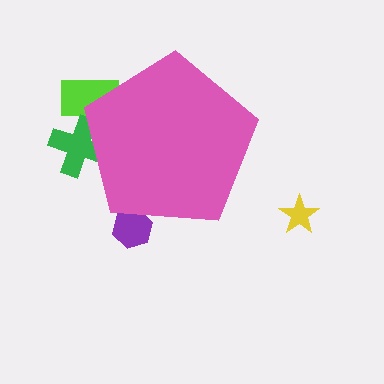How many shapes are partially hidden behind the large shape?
3 shapes are partially hidden.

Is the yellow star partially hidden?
No, the yellow star is fully visible.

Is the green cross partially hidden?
Yes, the green cross is partially hidden behind the pink pentagon.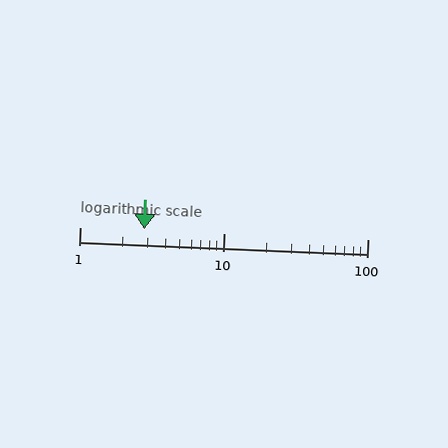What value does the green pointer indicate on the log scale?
The pointer indicates approximately 2.8.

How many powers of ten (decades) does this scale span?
The scale spans 2 decades, from 1 to 100.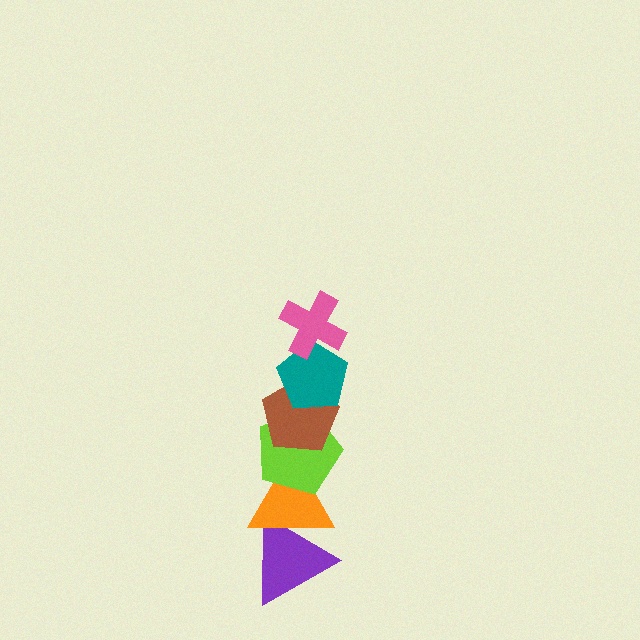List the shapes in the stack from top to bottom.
From top to bottom: the pink cross, the teal pentagon, the brown pentagon, the lime pentagon, the orange triangle, the purple triangle.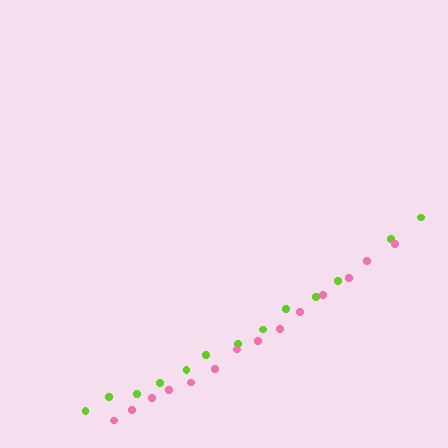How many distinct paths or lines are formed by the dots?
There are 2 distinct paths.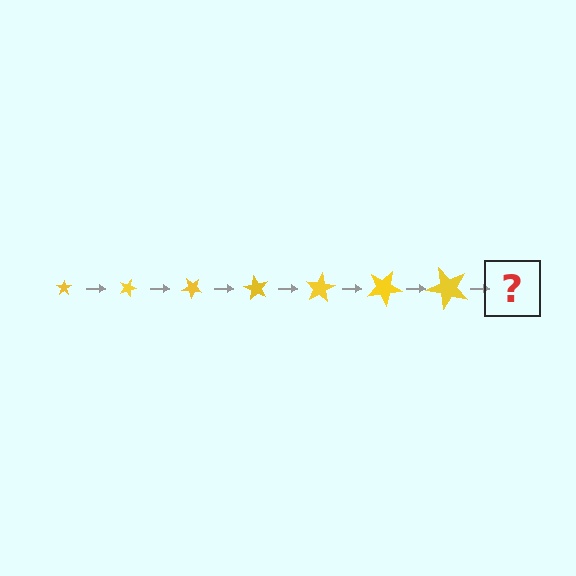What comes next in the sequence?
The next element should be a star, larger than the previous one and rotated 140 degrees from the start.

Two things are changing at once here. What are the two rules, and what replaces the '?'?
The two rules are that the star grows larger each step and it rotates 20 degrees each step. The '?' should be a star, larger than the previous one and rotated 140 degrees from the start.